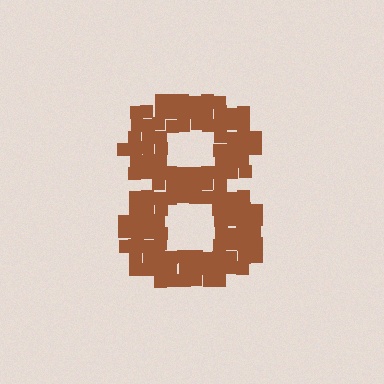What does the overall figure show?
The overall figure shows the digit 8.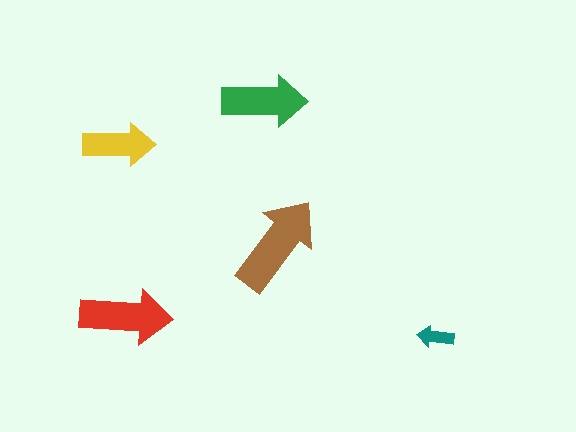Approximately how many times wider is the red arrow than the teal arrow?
About 2.5 times wider.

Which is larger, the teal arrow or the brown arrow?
The brown one.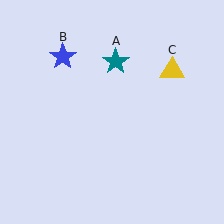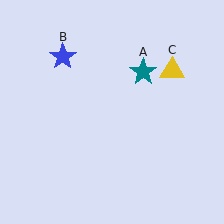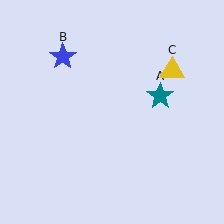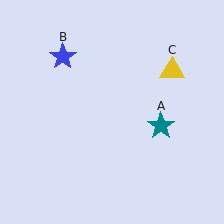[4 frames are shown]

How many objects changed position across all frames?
1 object changed position: teal star (object A).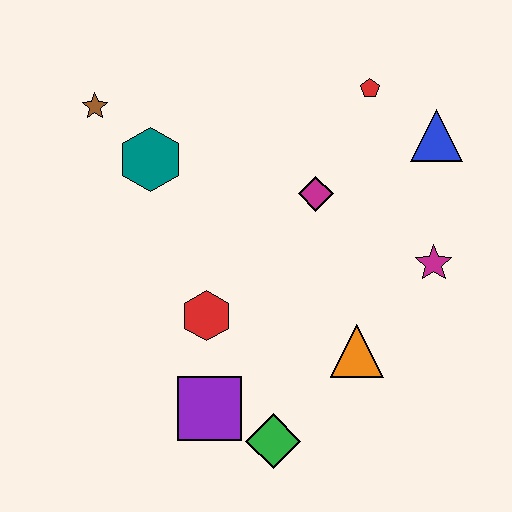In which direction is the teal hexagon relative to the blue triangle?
The teal hexagon is to the left of the blue triangle.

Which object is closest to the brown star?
The teal hexagon is closest to the brown star.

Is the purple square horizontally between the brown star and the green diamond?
Yes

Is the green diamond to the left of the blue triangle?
Yes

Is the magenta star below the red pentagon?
Yes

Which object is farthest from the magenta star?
The brown star is farthest from the magenta star.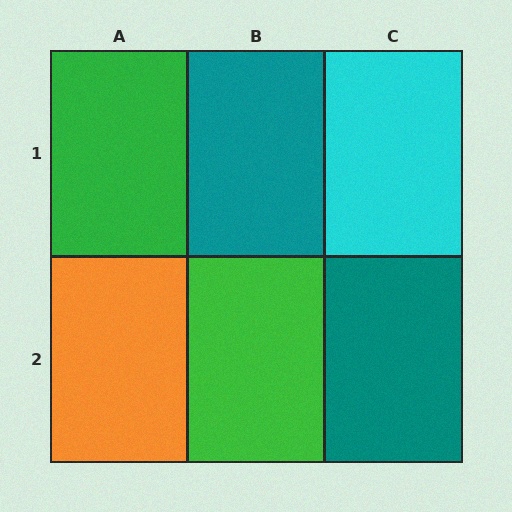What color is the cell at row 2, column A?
Orange.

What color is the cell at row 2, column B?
Green.